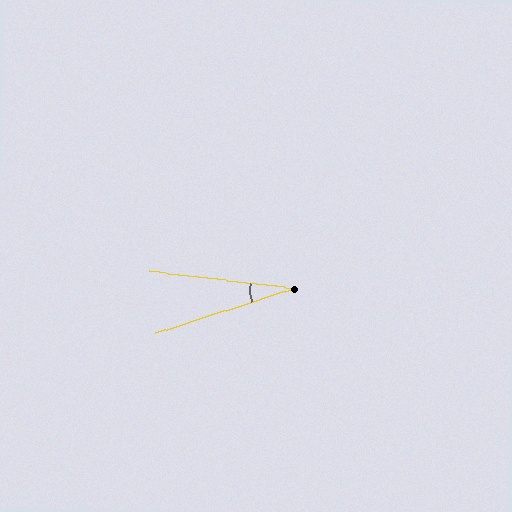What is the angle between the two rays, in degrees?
Approximately 25 degrees.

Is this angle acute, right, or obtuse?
It is acute.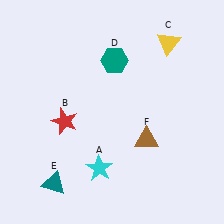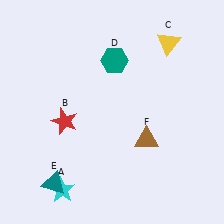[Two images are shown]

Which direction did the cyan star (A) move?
The cyan star (A) moved left.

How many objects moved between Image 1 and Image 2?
1 object moved between the two images.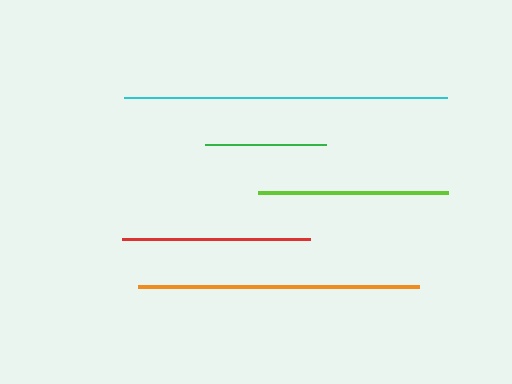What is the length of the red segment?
The red segment is approximately 187 pixels long.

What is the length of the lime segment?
The lime segment is approximately 190 pixels long.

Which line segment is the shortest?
The green line is the shortest at approximately 122 pixels.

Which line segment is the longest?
The cyan line is the longest at approximately 324 pixels.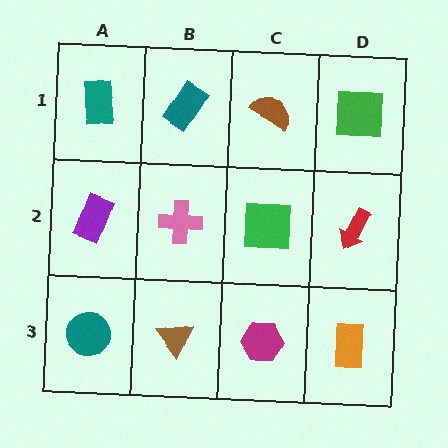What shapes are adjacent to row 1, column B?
A pink cross (row 2, column B), a teal rectangle (row 1, column A), a brown semicircle (row 1, column C).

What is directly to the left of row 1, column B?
A teal rectangle.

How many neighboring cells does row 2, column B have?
4.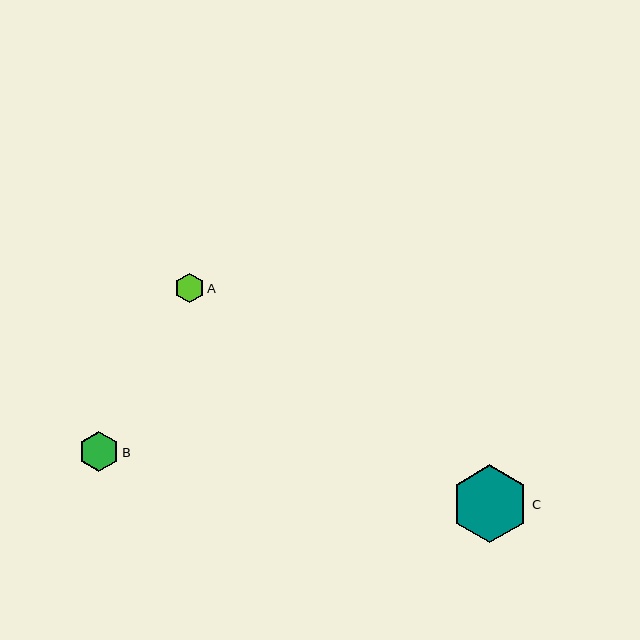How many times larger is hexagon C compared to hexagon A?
Hexagon C is approximately 2.6 times the size of hexagon A.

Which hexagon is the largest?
Hexagon C is the largest with a size of approximately 78 pixels.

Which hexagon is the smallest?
Hexagon A is the smallest with a size of approximately 30 pixels.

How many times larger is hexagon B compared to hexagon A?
Hexagon B is approximately 1.3 times the size of hexagon A.